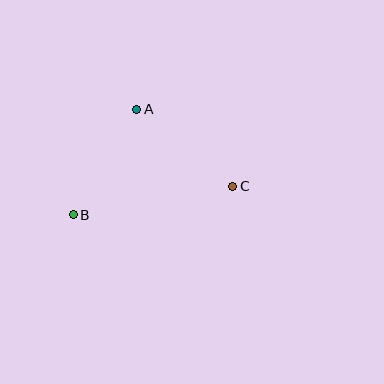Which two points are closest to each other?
Points A and B are closest to each other.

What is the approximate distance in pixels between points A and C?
The distance between A and C is approximately 123 pixels.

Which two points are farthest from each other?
Points B and C are farthest from each other.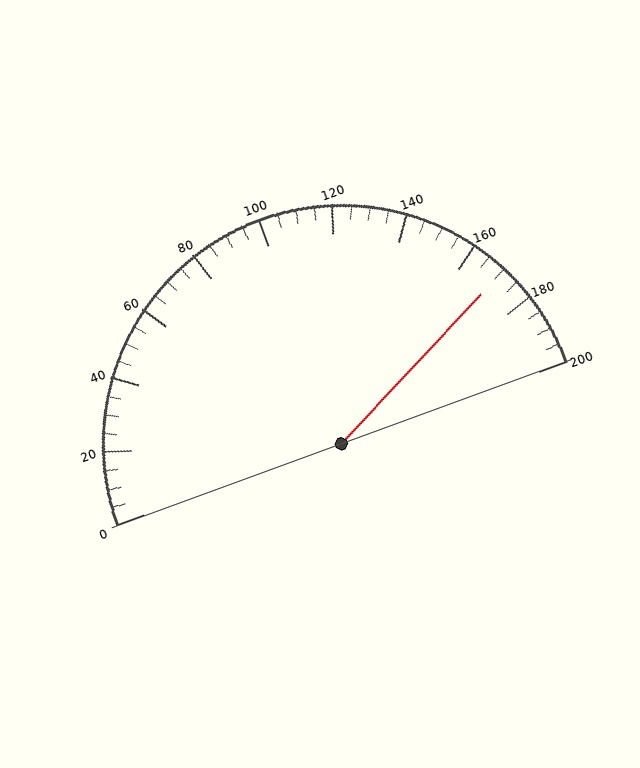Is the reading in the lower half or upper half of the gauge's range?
The reading is in the upper half of the range (0 to 200).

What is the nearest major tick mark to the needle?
The nearest major tick mark is 160.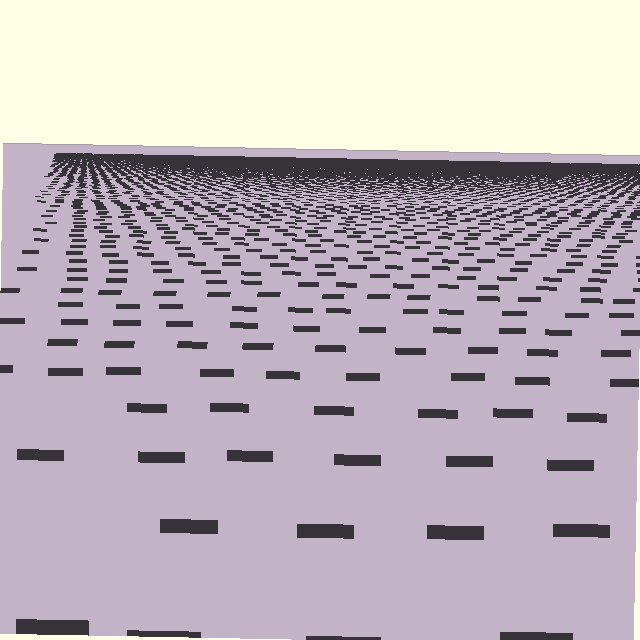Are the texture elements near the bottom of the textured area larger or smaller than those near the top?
Larger. Near the bottom, elements are closer to the viewer and appear at a bigger on-screen size.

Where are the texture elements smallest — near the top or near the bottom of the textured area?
Near the top.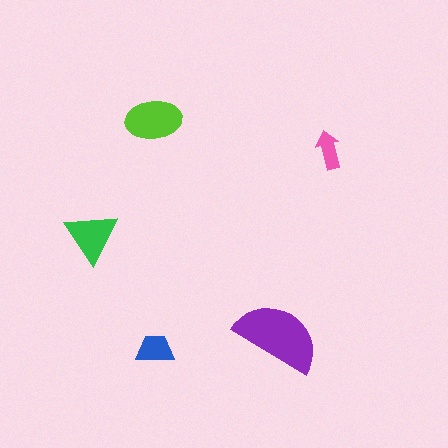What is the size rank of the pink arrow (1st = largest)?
5th.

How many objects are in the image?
There are 5 objects in the image.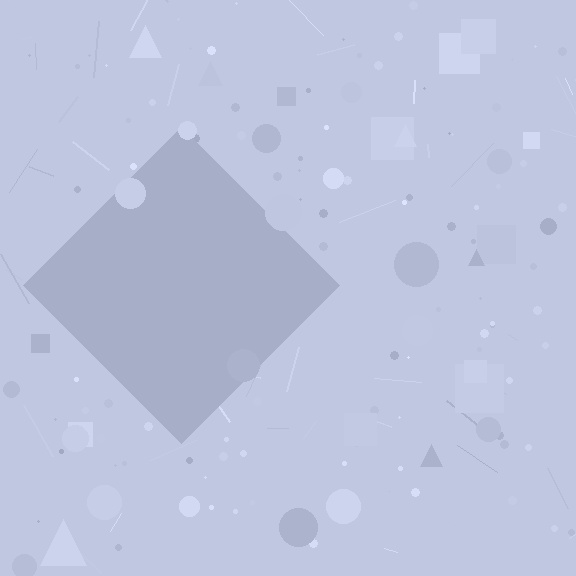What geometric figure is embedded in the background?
A diamond is embedded in the background.